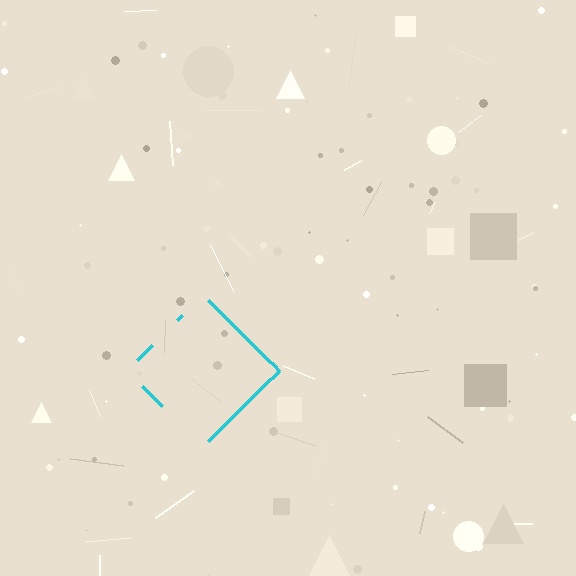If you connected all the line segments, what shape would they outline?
They would outline a diamond.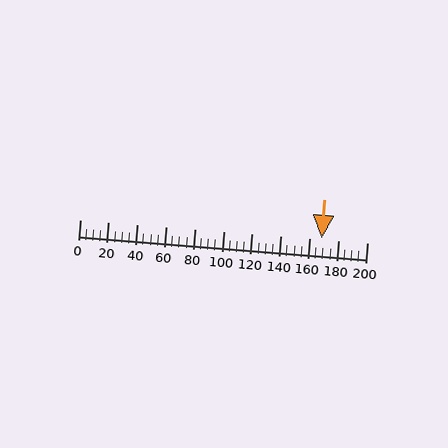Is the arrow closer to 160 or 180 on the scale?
The arrow is closer to 160.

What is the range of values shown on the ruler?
The ruler shows values from 0 to 200.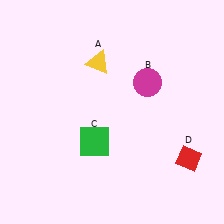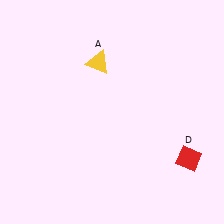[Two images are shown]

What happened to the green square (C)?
The green square (C) was removed in Image 2. It was in the bottom-left area of Image 1.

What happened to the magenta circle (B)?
The magenta circle (B) was removed in Image 2. It was in the top-right area of Image 1.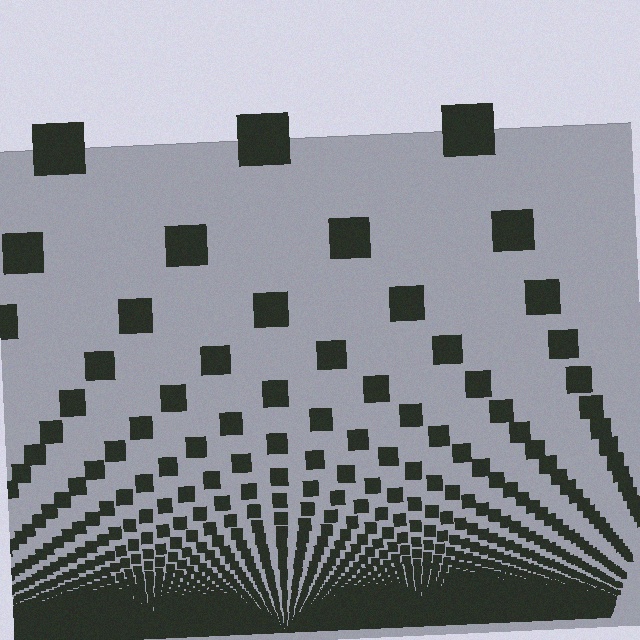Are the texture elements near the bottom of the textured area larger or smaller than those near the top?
Smaller. The gradient is inverted — elements near the bottom are smaller and denser.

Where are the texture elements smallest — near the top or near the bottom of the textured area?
Near the bottom.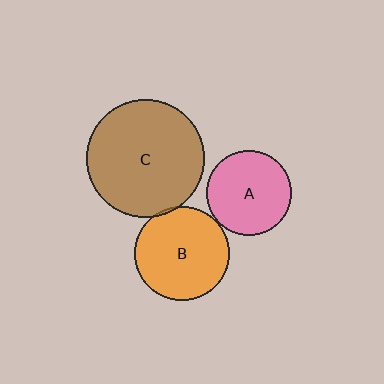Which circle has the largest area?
Circle C (brown).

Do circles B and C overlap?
Yes.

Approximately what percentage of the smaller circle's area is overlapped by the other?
Approximately 5%.